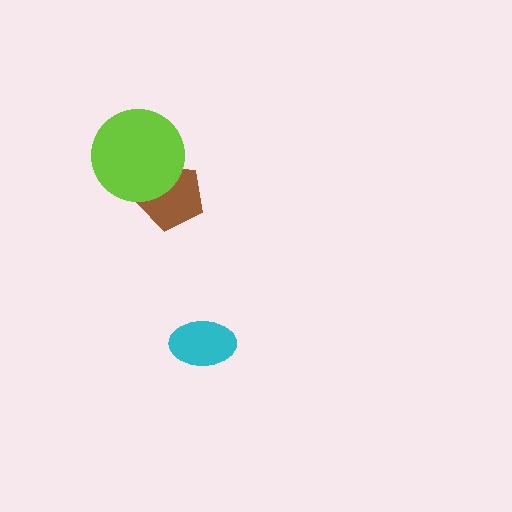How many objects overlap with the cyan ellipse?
0 objects overlap with the cyan ellipse.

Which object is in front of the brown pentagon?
The lime circle is in front of the brown pentagon.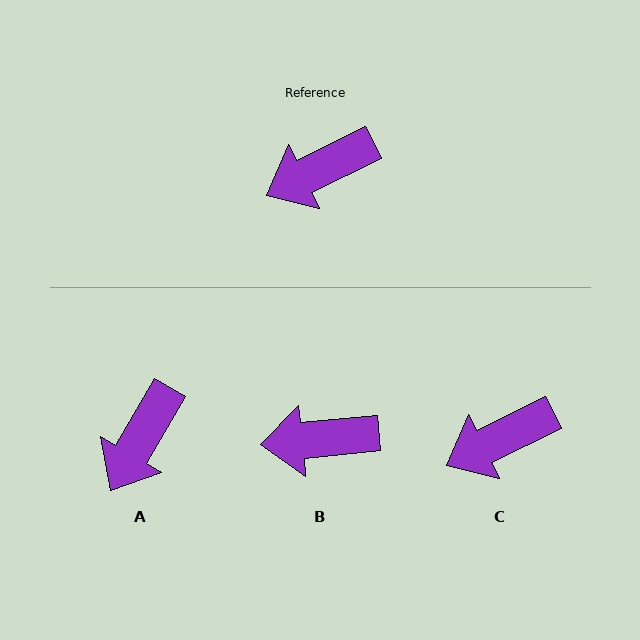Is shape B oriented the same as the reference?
No, it is off by about 21 degrees.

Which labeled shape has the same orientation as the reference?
C.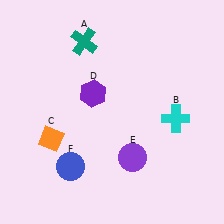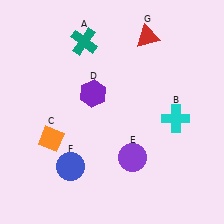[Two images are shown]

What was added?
A red triangle (G) was added in Image 2.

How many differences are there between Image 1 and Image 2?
There is 1 difference between the two images.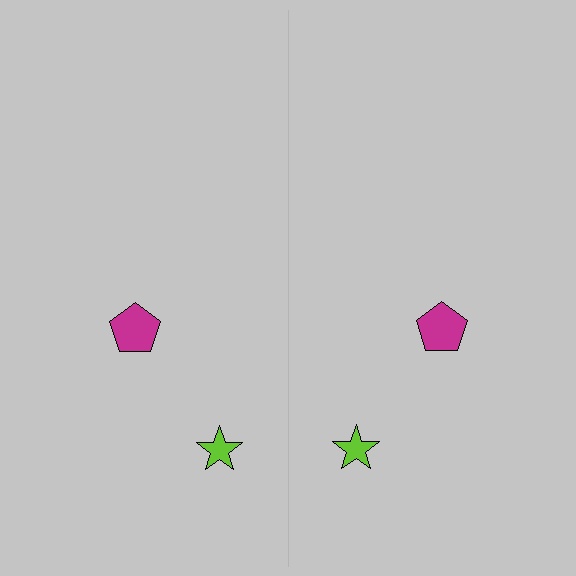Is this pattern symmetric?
Yes, this pattern has bilateral (reflection) symmetry.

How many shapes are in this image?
There are 4 shapes in this image.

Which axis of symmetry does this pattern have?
The pattern has a vertical axis of symmetry running through the center of the image.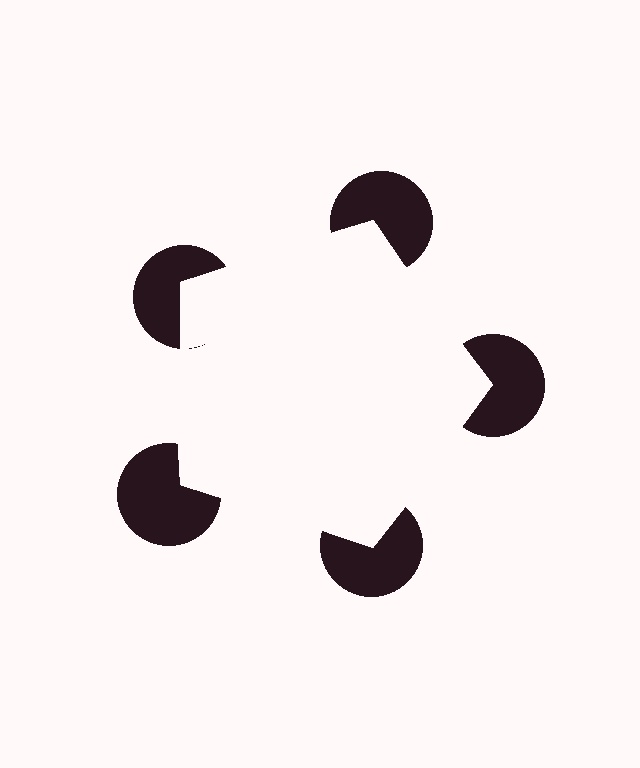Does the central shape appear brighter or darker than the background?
It typically appears slightly brighter than the background, even though no actual brightness change is drawn.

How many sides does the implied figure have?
5 sides.